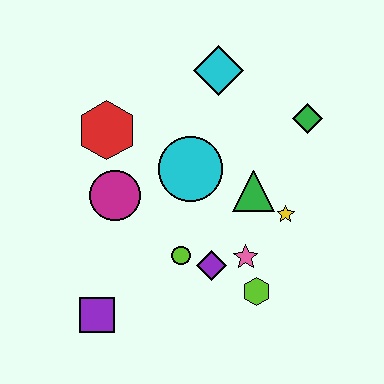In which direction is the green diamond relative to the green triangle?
The green diamond is above the green triangle.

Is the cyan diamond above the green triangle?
Yes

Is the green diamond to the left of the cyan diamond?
No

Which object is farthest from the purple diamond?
The cyan diamond is farthest from the purple diamond.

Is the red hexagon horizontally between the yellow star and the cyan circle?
No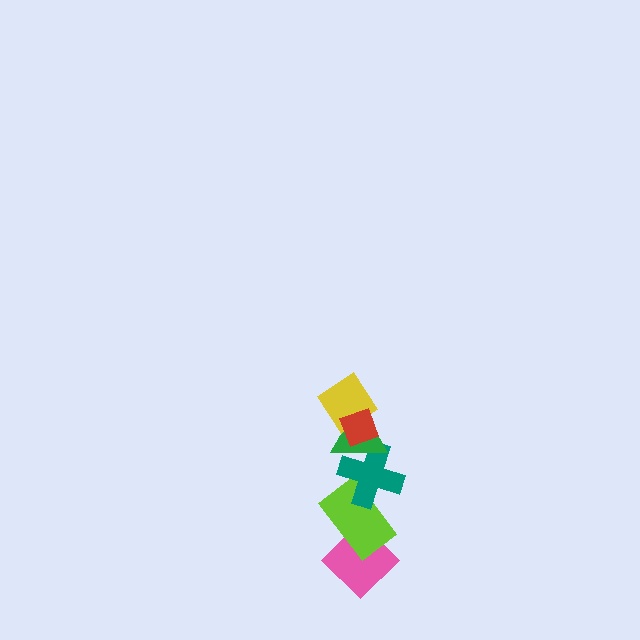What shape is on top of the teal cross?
The green triangle is on top of the teal cross.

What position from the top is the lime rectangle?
The lime rectangle is 5th from the top.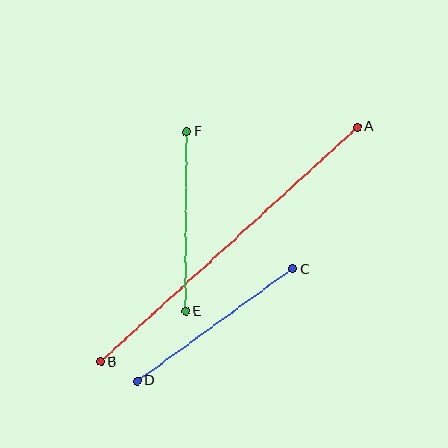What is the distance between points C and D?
The distance is approximately 191 pixels.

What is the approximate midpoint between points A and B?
The midpoint is at approximately (229, 244) pixels.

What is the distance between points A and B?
The distance is approximately 348 pixels.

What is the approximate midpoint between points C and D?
The midpoint is at approximately (215, 325) pixels.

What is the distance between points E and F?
The distance is approximately 180 pixels.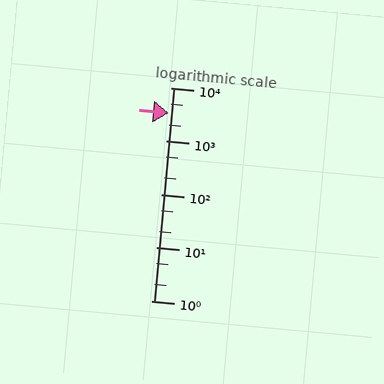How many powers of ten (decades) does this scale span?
The scale spans 4 decades, from 1 to 10000.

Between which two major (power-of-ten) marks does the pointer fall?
The pointer is between 1000 and 10000.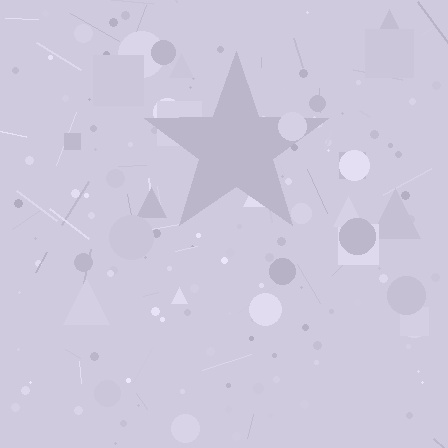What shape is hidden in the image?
A star is hidden in the image.